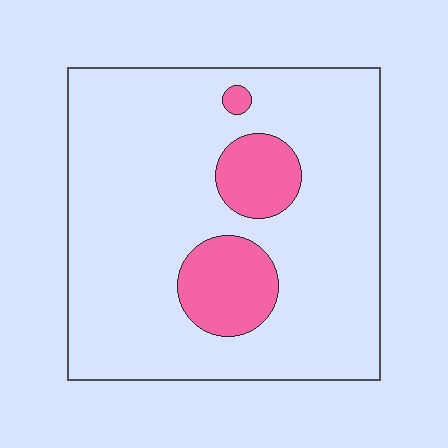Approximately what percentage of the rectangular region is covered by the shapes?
Approximately 15%.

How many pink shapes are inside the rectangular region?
3.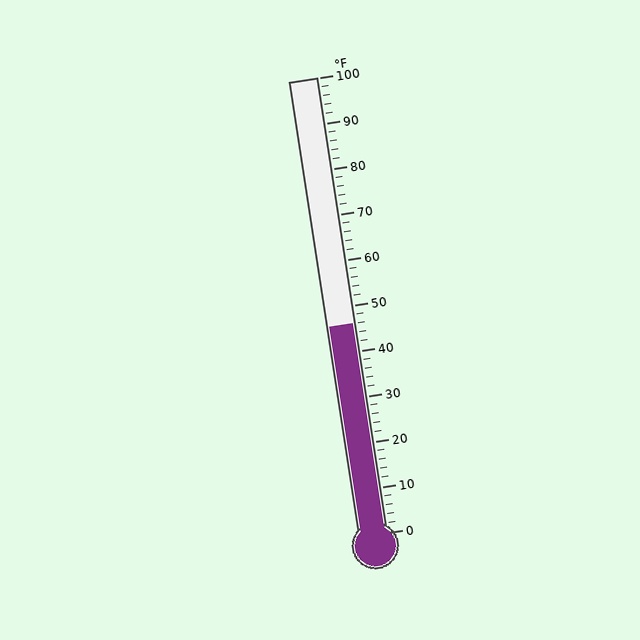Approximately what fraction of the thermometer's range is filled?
The thermometer is filled to approximately 45% of its range.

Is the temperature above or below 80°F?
The temperature is below 80°F.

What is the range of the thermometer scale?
The thermometer scale ranges from 0°F to 100°F.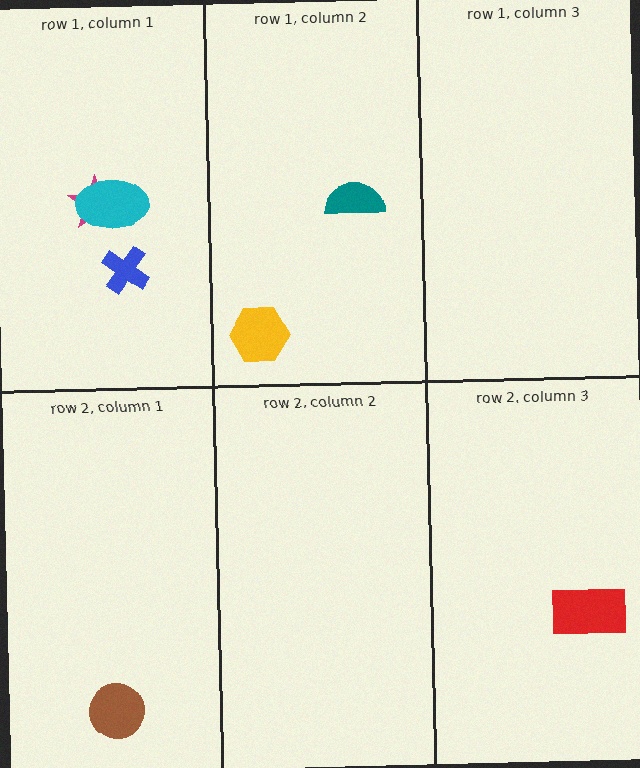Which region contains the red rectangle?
The row 2, column 3 region.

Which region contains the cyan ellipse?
The row 1, column 1 region.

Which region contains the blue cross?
The row 1, column 1 region.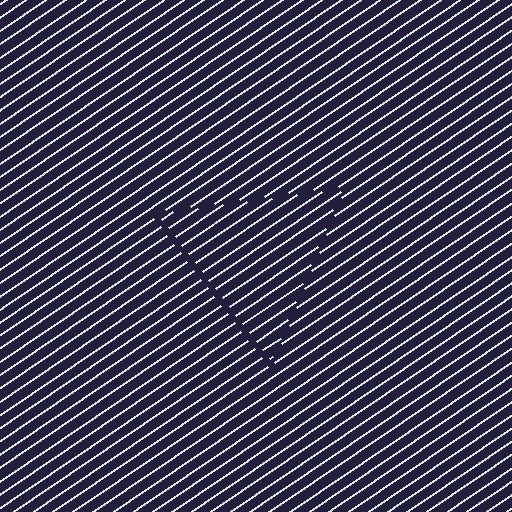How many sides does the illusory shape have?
3 sides — the line-ends trace a triangle.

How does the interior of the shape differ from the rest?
The interior of the shape contains the same grating, shifted by half a period — the contour is defined by the phase discontinuity where line-ends from the inner and outer gratings abut.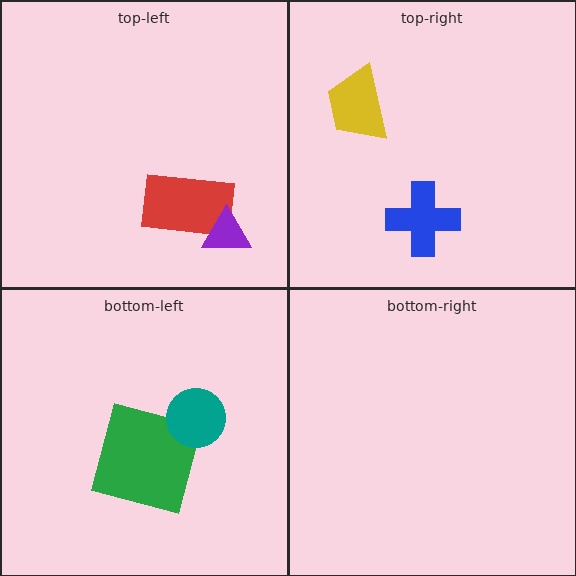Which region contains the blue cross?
The top-right region.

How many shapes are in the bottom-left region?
2.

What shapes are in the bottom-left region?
The green square, the teal circle.